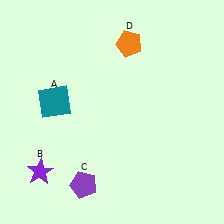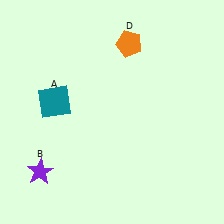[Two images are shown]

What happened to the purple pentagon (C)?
The purple pentagon (C) was removed in Image 2. It was in the bottom-left area of Image 1.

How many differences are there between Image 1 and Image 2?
There is 1 difference between the two images.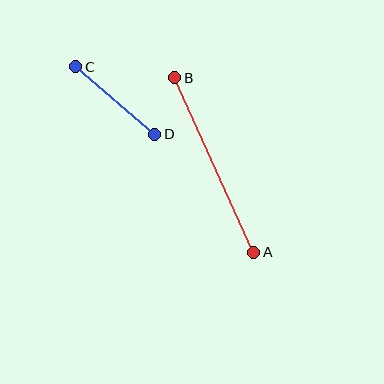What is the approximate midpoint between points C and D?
The midpoint is at approximately (115, 101) pixels.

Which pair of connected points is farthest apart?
Points A and B are farthest apart.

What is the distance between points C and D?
The distance is approximately 104 pixels.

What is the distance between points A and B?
The distance is approximately 191 pixels.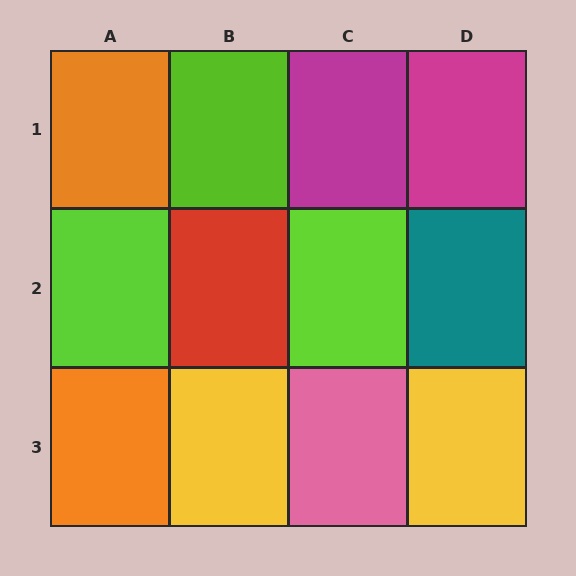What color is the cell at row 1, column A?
Orange.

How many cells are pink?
1 cell is pink.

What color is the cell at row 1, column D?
Magenta.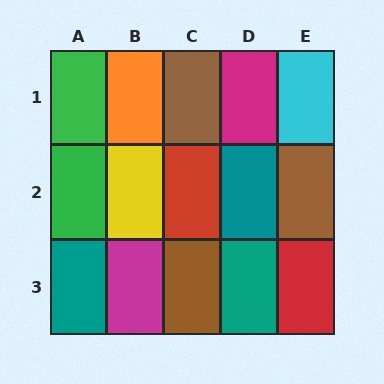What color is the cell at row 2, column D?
Teal.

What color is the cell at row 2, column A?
Green.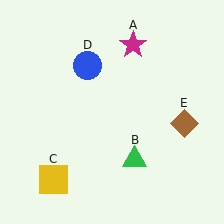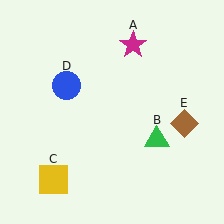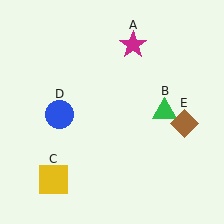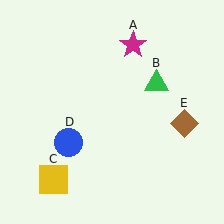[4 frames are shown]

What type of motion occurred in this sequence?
The green triangle (object B), blue circle (object D) rotated counterclockwise around the center of the scene.